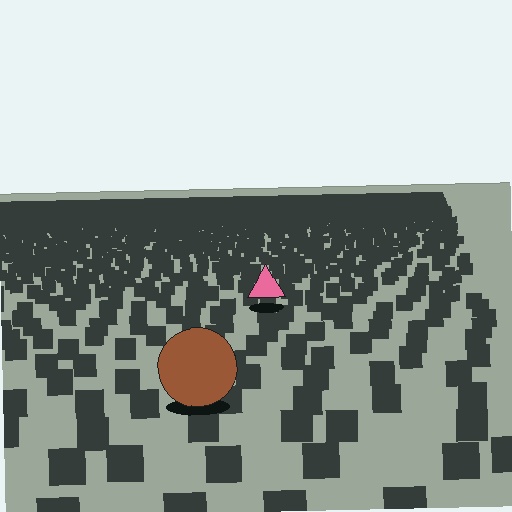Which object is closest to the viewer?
The brown circle is closest. The texture marks near it are larger and more spread out.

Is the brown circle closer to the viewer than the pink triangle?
Yes. The brown circle is closer — you can tell from the texture gradient: the ground texture is coarser near it.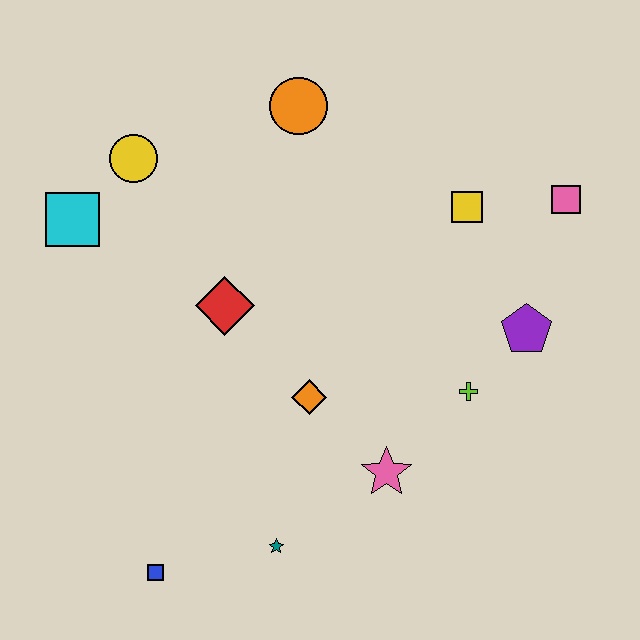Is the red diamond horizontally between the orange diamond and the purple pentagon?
No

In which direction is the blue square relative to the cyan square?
The blue square is below the cyan square.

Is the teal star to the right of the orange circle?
No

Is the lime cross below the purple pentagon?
Yes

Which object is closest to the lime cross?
The purple pentagon is closest to the lime cross.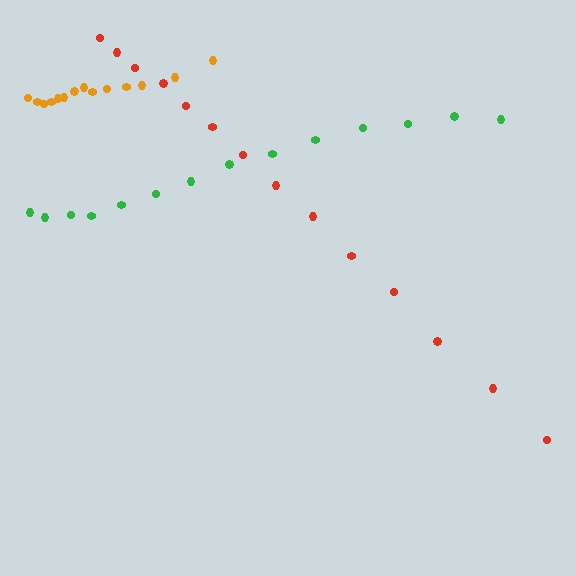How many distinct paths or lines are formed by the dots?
There are 3 distinct paths.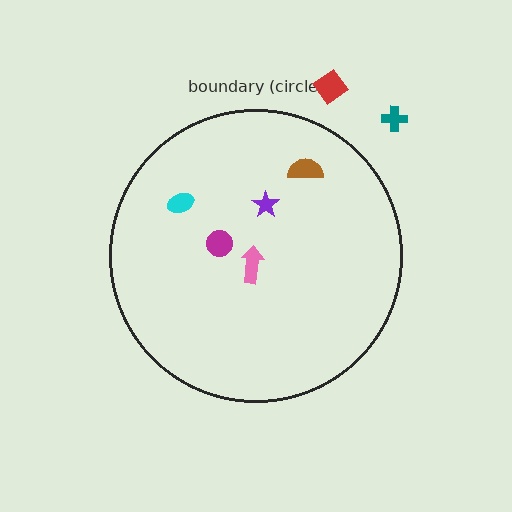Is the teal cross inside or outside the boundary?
Outside.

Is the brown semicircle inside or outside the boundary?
Inside.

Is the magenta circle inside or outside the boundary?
Inside.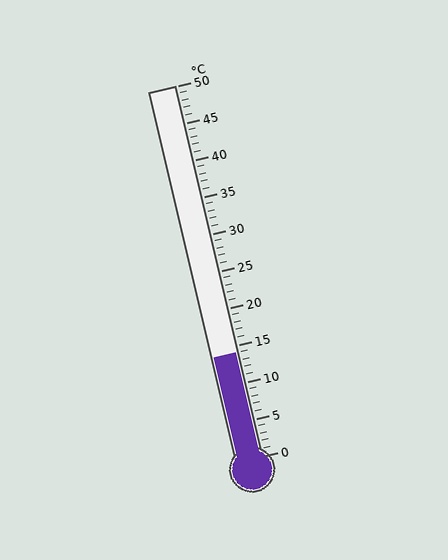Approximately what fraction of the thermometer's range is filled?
The thermometer is filled to approximately 30% of its range.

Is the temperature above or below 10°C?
The temperature is above 10°C.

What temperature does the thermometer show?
The thermometer shows approximately 14°C.